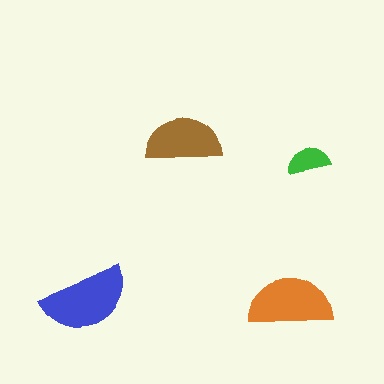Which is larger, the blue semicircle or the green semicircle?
The blue one.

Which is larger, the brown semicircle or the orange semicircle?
The orange one.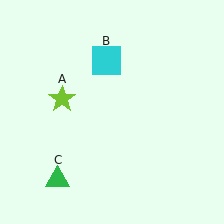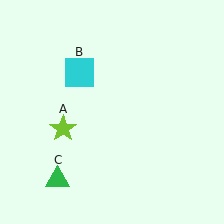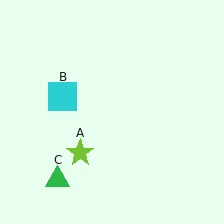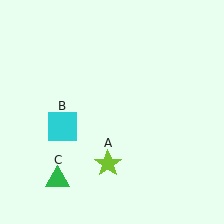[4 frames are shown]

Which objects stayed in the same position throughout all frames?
Green triangle (object C) remained stationary.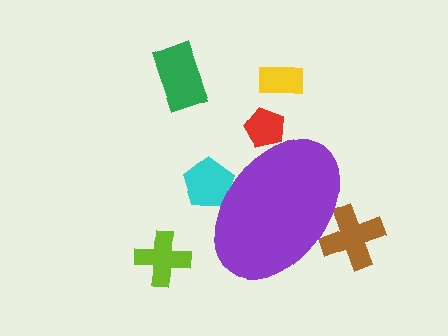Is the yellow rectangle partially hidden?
No, the yellow rectangle is fully visible.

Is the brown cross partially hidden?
Yes, the brown cross is partially hidden behind the purple ellipse.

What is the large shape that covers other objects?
A purple ellipse.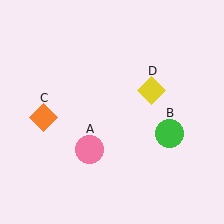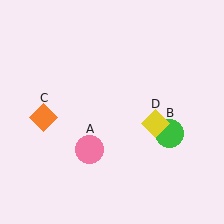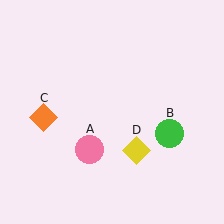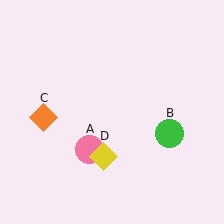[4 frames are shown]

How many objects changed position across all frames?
1 object changed position: yellow diamond (object D).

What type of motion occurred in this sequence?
The yellow diamond (object D) rotated clockwise around the center of the scene.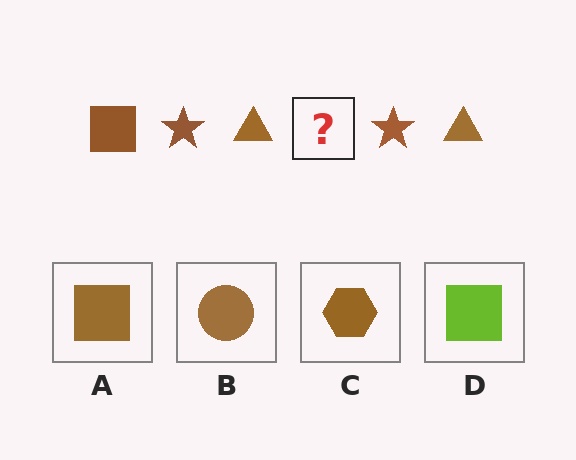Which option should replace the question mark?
Option A.